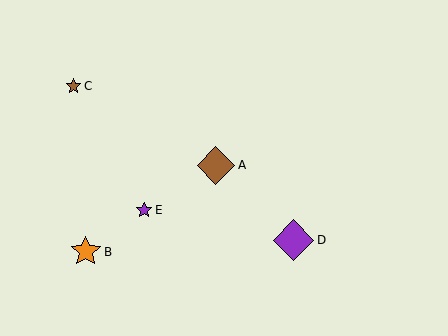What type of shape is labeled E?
Shape E is a purple star.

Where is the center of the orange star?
The center of the orange star is at (86, 252).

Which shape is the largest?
The purple diamond (labeled D) is the largest.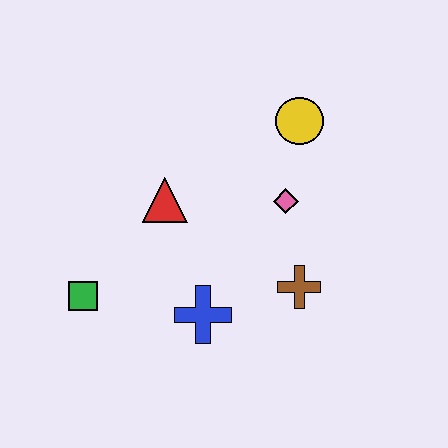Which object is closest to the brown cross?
The pink diamond is closest to the brown cross.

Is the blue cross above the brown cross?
No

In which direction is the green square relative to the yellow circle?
The green square is to the left of the yellow circle.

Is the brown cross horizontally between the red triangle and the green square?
No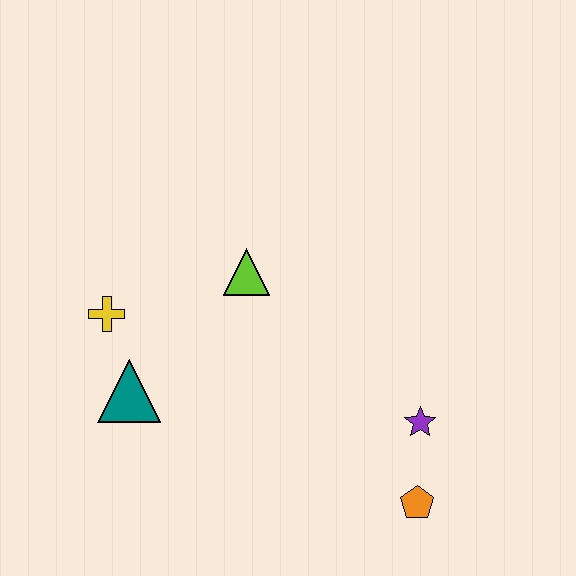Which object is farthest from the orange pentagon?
The yellow cross is farthest from the orange pentagon.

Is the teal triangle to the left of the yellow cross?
No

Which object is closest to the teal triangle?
The yellow cross is closest to the teal triangle.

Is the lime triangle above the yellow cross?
Yes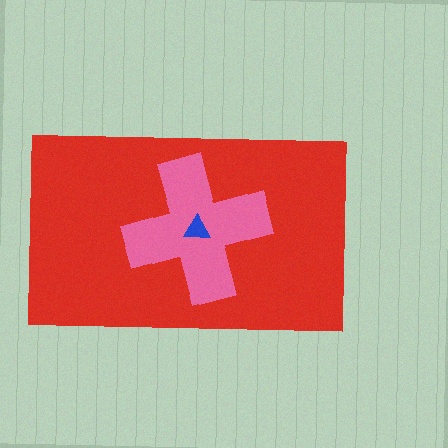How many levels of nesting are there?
3.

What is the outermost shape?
The red rectangle.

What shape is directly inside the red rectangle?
The pink cross.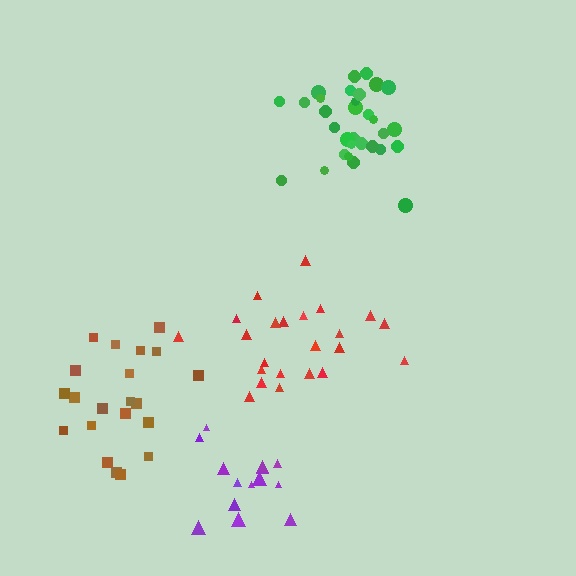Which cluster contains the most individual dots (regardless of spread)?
Green (31).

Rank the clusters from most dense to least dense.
green, purple, brown, red.